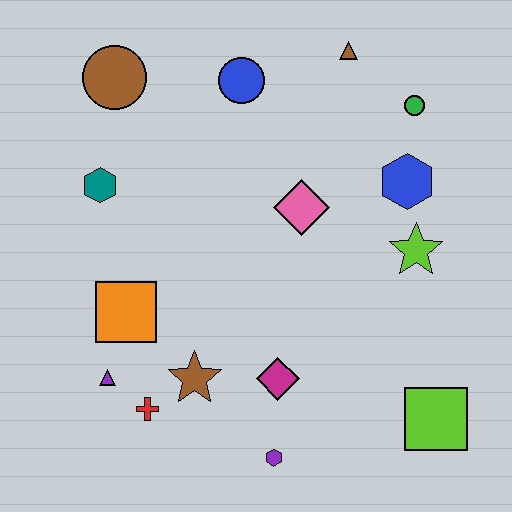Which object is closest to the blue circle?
The brown triangle is closest to the blue circle.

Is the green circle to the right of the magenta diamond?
Yes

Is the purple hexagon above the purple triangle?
No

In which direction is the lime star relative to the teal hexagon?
The lime star is to the right of the teal hexagon.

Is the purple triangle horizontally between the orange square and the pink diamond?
No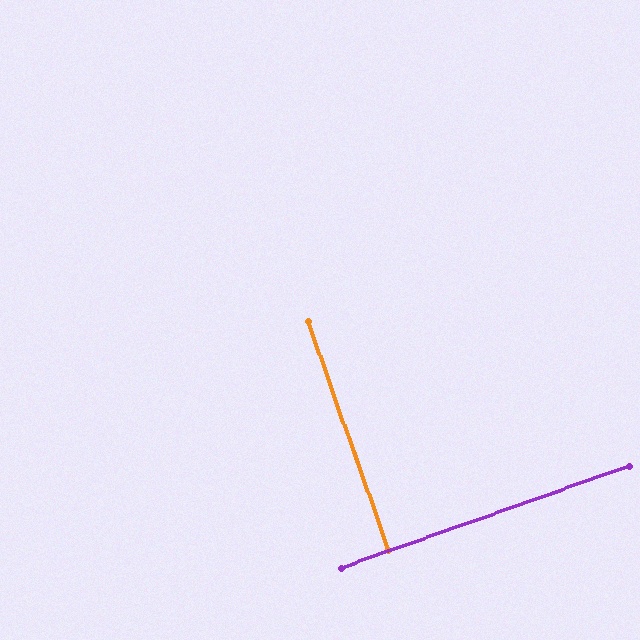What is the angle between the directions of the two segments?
Approximately 90 degrees.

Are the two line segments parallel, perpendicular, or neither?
Perpendicular — they meet at approximately 90°.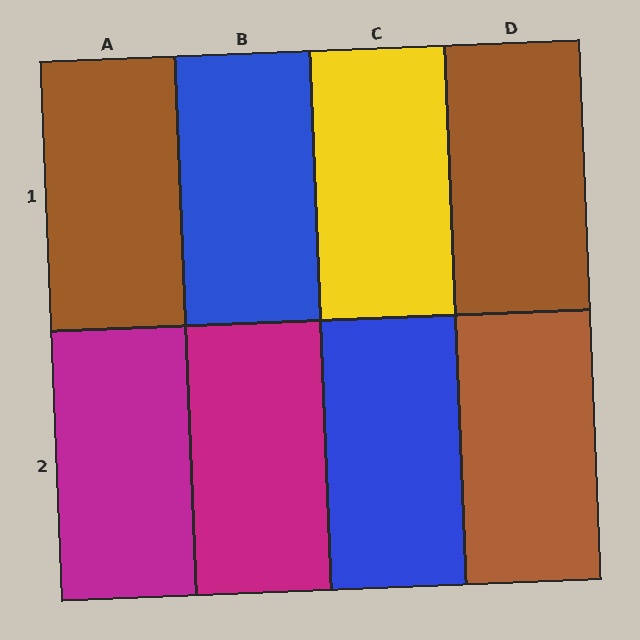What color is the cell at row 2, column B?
Magenta.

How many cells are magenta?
2 cells are magenta.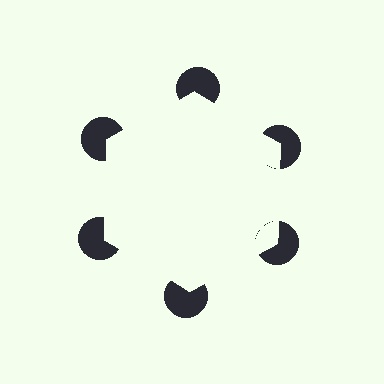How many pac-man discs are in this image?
There are 6 — one at each vertex of the illusory hexagon.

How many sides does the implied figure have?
6 sides.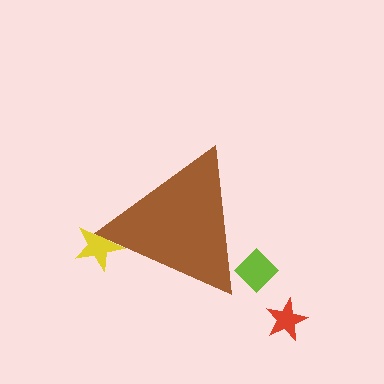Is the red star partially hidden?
No, the red star is fully visible.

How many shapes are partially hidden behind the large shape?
2 shapes are partially hidden.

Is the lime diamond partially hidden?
Yes, the lime diamond is partially hidden behind the brown triangle.